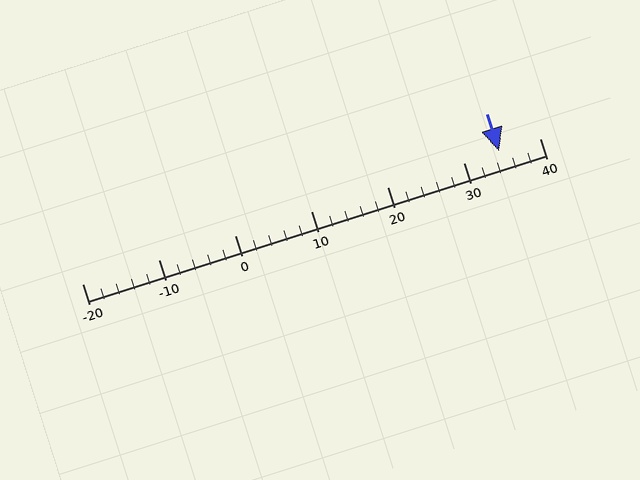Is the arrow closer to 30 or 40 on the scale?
The arrow is closer to 30.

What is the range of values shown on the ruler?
The ruler shows values from -20 to 40.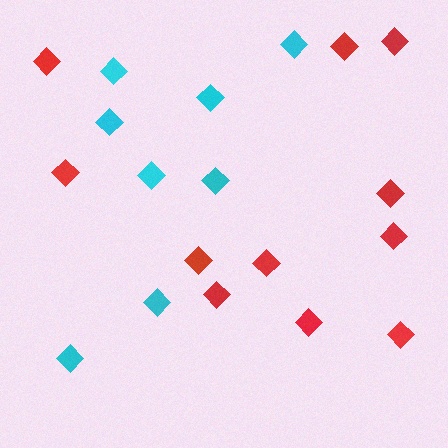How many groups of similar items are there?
There are 2 groups: one group of cyan diamonds (8) and one group of red diamonds (11).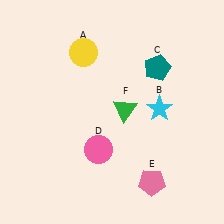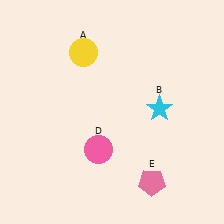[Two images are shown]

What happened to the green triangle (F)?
The green triangle (F) was removed in Image 2. It was in the top-right area of Image 1.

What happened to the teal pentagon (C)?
The teal pentagon (C) was removed in Image 2. It was in the top-right area of Image 1.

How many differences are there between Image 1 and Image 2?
There are 2 differences between the two images.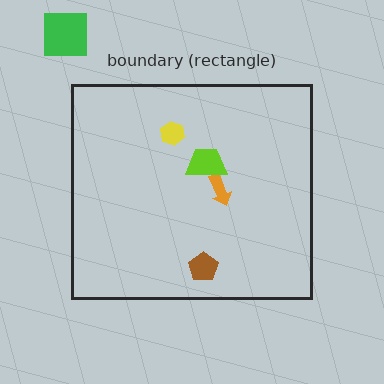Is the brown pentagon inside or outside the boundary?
Inside.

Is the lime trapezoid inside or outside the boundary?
Inside.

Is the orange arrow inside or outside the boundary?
Inside.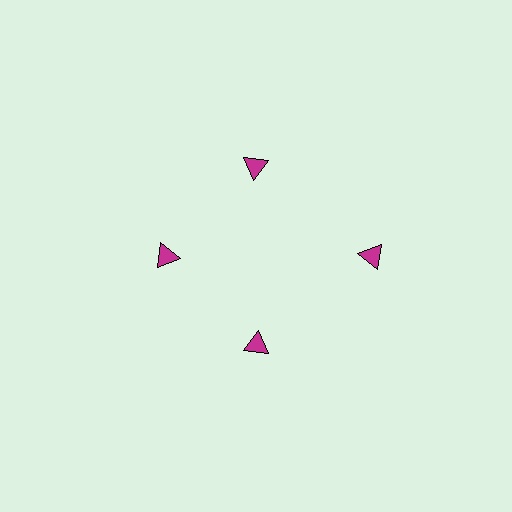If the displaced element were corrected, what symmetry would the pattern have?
It would have 4-fold rotational symmetry — the pattern would map onto itself every 90 degrees.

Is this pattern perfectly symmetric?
No. The 4 magenta triangles are arranged in a ring, but one element near the 3 o'clock position is pushed outward from the center, breaking the 4-fold rotational symmetry.